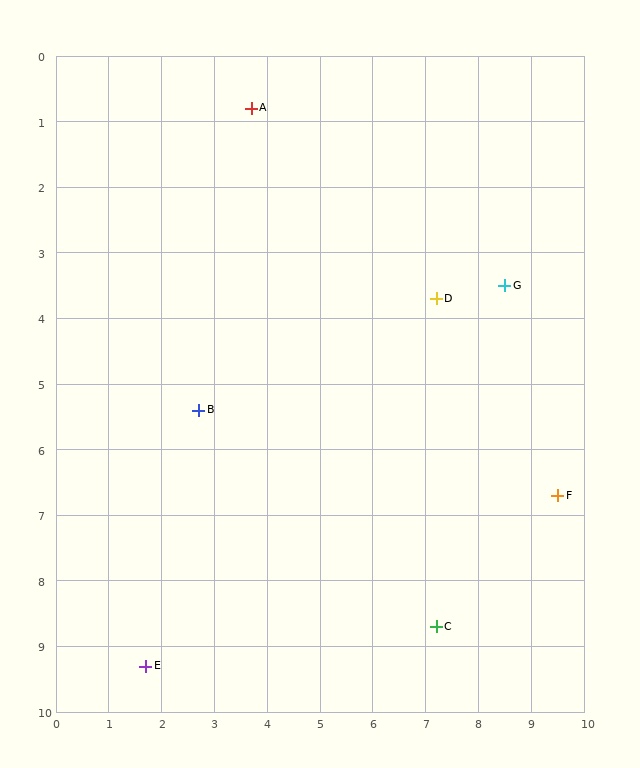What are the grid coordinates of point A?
Point A is at approximately (3.7, 0.8).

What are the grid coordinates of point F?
Point F is at approximately (9.5, 6.7).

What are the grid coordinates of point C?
Point C is at approximately (7.2, 8.7).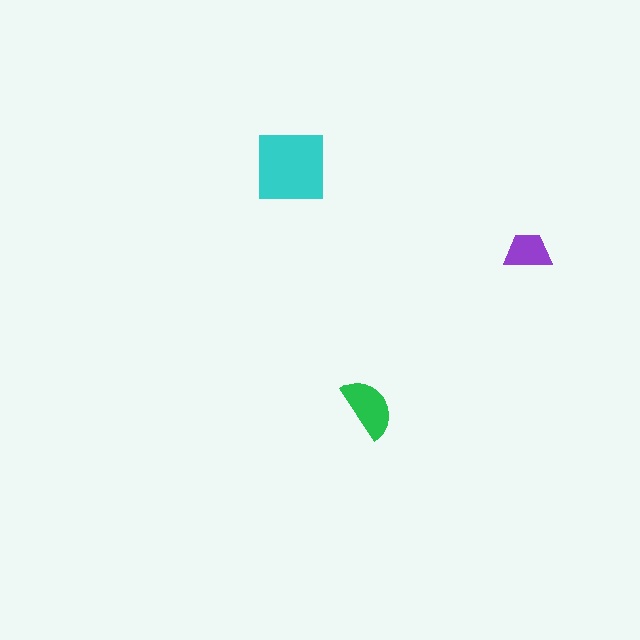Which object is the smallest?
The purple trapezoid.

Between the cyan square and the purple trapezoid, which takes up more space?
The cyan square.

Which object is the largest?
The cyan square.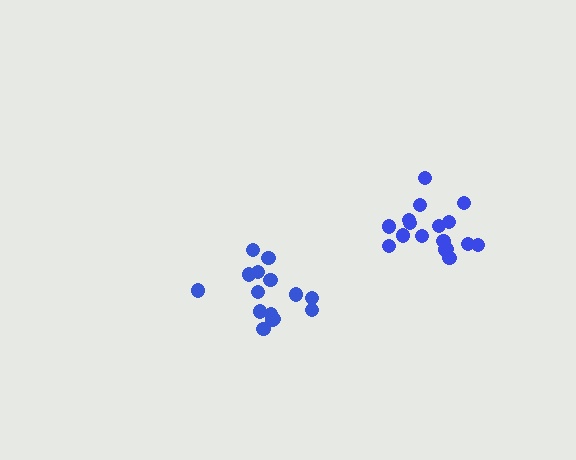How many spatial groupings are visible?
There are 2 spatial groupings.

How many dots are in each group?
Group 1: 17 dots, Group 2: 15 dots (32 total).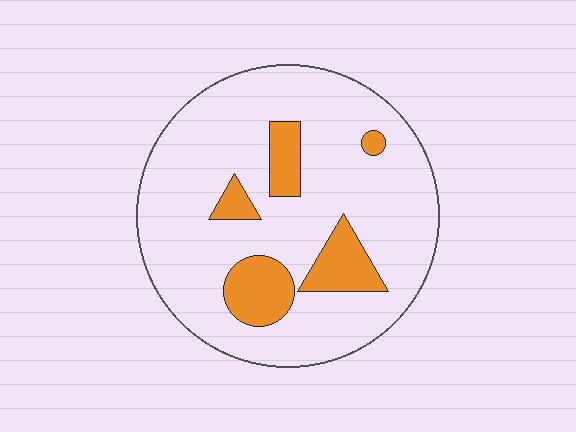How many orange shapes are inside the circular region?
5.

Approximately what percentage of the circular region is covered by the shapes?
Approximately 15%.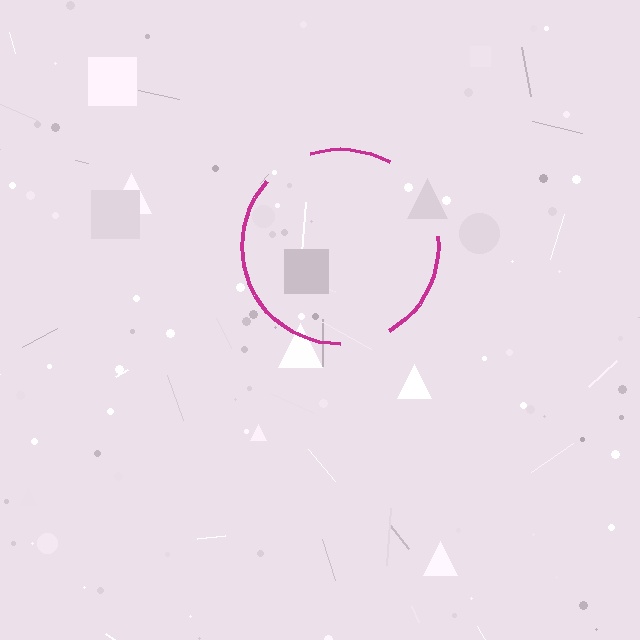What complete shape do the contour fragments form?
The contour fragments form a circle.